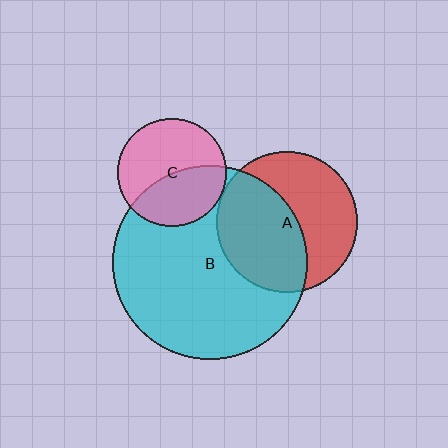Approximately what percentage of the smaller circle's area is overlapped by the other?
Approximately 45%.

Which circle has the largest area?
Circle B (cyan).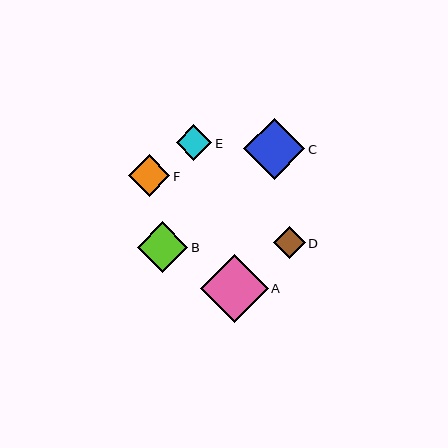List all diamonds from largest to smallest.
From largest to smallest: A, C, B, F, E, D.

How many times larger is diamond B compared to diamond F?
Diamond B is approximately 1.2 times the size of diamond F.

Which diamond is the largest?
Diamond A is the largest with a size of approximately 68 pixels.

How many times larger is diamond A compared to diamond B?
Diamond A is approximately 1.3 times the size of diamond B.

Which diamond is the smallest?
Diamond D is the smallest with a size of approximately 32 pixels.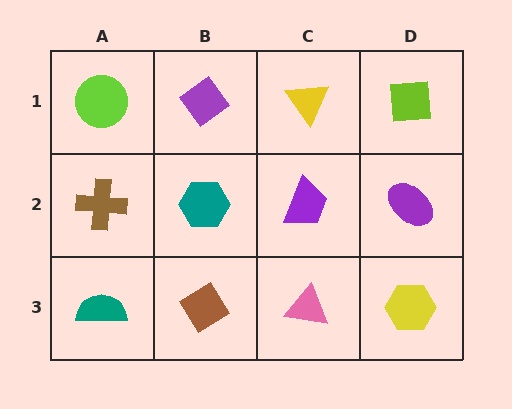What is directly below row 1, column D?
A purple ellipse.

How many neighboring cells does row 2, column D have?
3.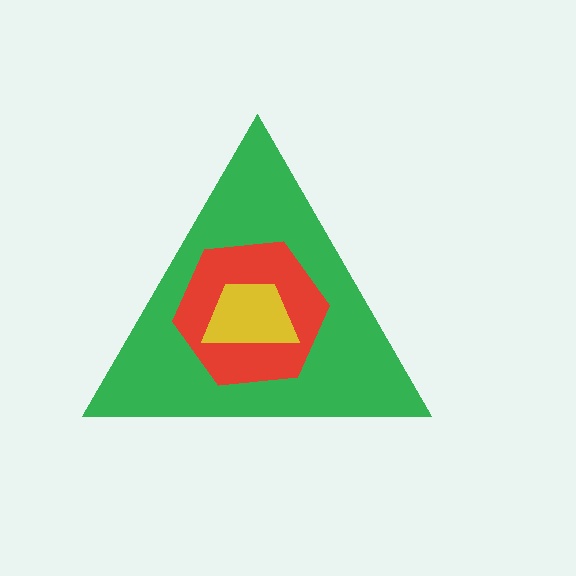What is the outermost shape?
The green triangle.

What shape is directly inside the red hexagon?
The yellow trapezoid.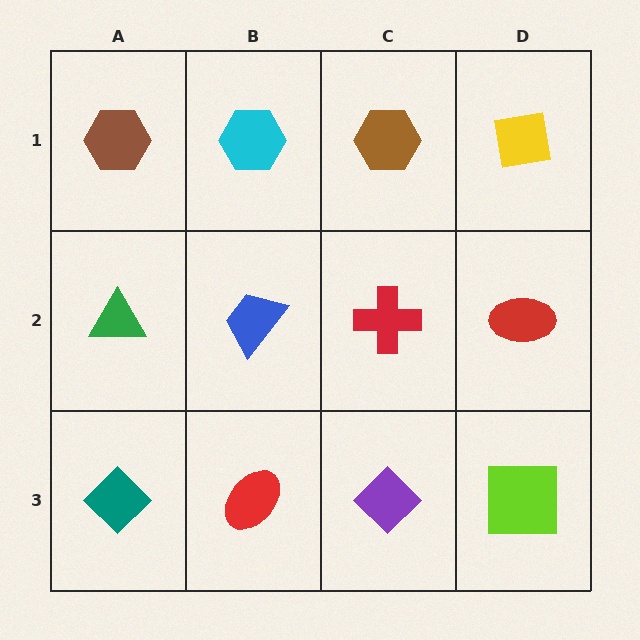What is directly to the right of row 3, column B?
A purple diamond.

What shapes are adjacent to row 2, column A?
A brown hexagon (row 1, column A), a teal diamond (row 3, column A), a blue trapezoid (row 2, column B).